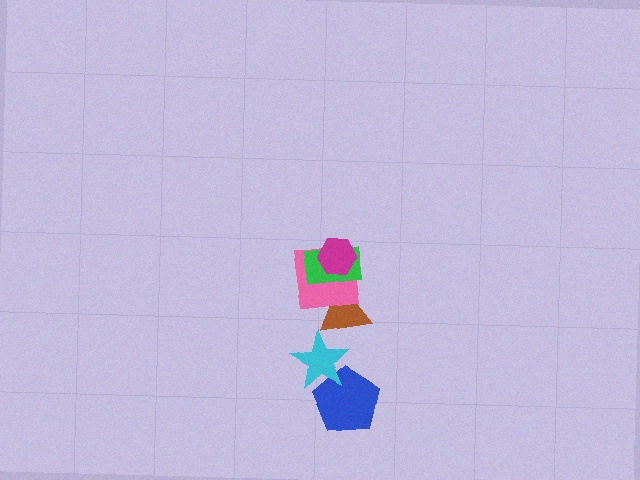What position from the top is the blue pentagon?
The blue pentagon is 6th from the top.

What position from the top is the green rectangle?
The green rectangle is 2nd from the top.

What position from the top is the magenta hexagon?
The magenta hexagon is 1st from the top.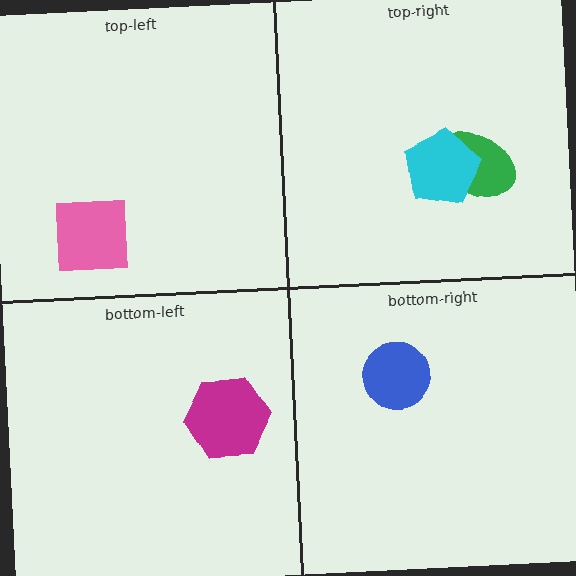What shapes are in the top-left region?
The pink square.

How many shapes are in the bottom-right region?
1.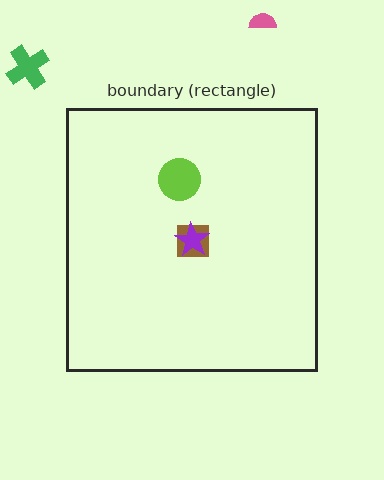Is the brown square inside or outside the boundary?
Inside.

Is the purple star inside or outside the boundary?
Inside.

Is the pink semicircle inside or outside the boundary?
Outside.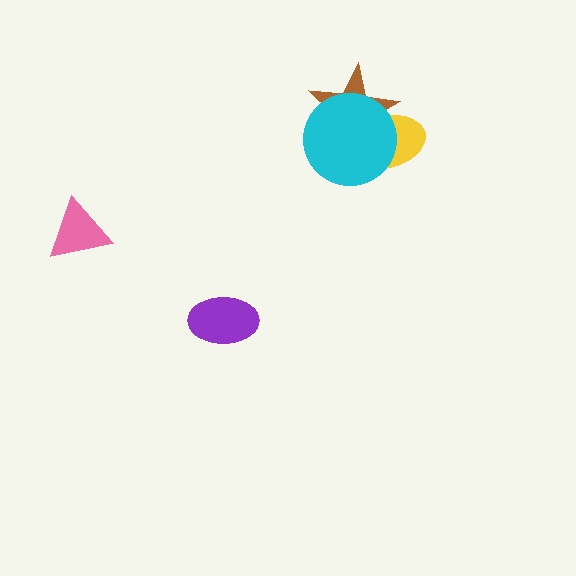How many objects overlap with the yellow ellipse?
2 objects overlap with the yellow ellipse.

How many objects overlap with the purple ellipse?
0 objects overlap with the purple ellipse.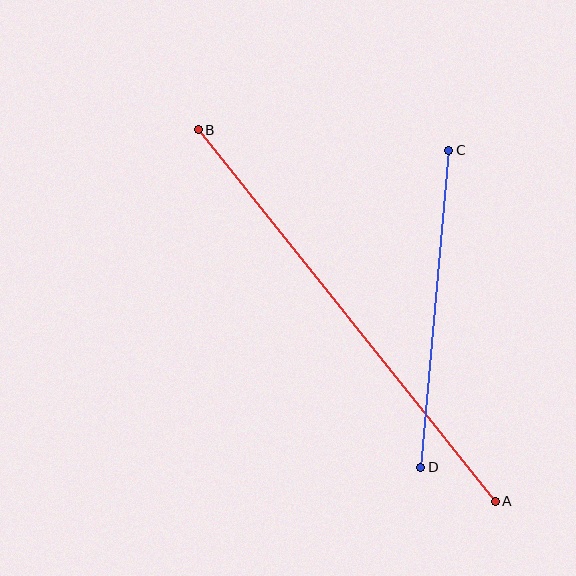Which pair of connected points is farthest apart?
Points A and B are farthest apart.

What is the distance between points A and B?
The distance is approximately 476 pixels.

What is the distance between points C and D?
The distance is approximately 318 pixels.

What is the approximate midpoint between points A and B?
The midpoint is at approximately (347, 316) pixels.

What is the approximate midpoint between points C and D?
The midpoint is at approximately (435, 309) pixels.